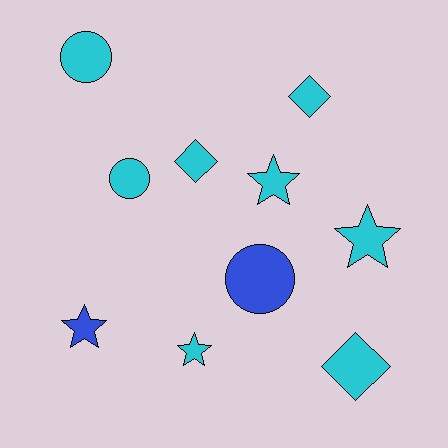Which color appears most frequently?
Cyan, with 8 objects.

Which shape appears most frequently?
Star, with 4 objects.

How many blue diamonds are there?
There are no blue diamonds.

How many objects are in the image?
There are 10 objects.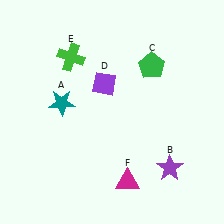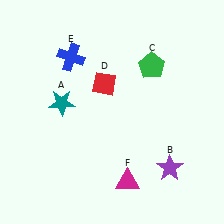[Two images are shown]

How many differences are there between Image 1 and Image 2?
There are 2 differences between the two images.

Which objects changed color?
D changed from purple to red. E changed from green to blue.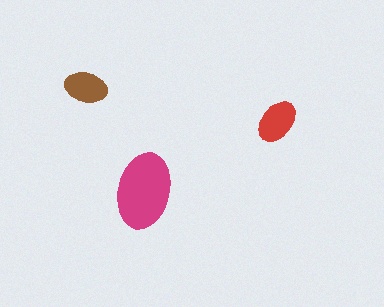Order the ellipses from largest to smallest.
the magenta one, the red one, the brown one.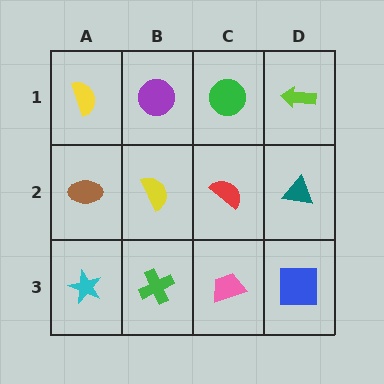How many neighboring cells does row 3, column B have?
3.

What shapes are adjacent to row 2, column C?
A green circle (row 1, column C), a pink trapezoid (row 3, column C), a yellow semicircle (row 2, column B), a teal triangle (row 2, column D).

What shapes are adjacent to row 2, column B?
A purple circle (row 1, column B), a green cross (row 3, column B), a brown ellipse (row 2, column A), a red semicircle (row 2, column C).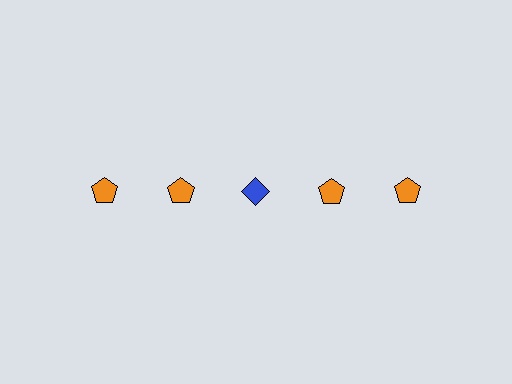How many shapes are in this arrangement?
There are 5 shapes arranged in a grid pattern.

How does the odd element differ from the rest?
It differs in both color (blue instead of orange) and shape (diamond instead of pentagon).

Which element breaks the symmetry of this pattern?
The blue diamond in the top row, center column breaks the symmetry. All other shapes are orange pentagons.